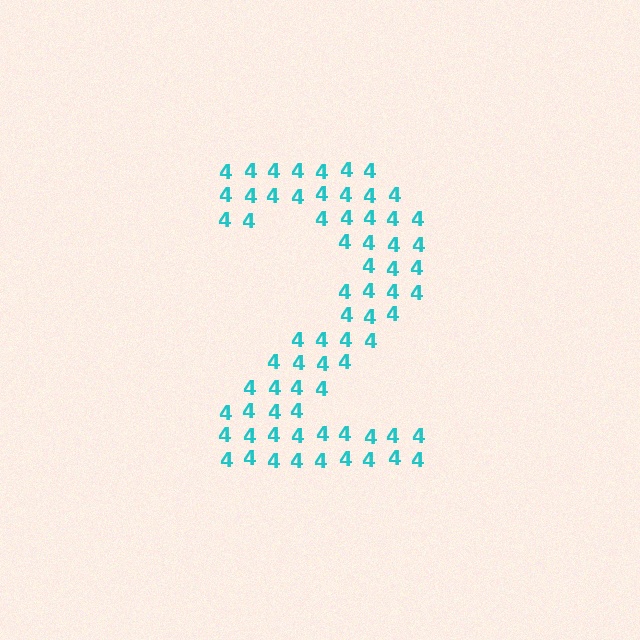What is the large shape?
The large shape is the digit 2.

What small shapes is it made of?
It is made of small digit 4's.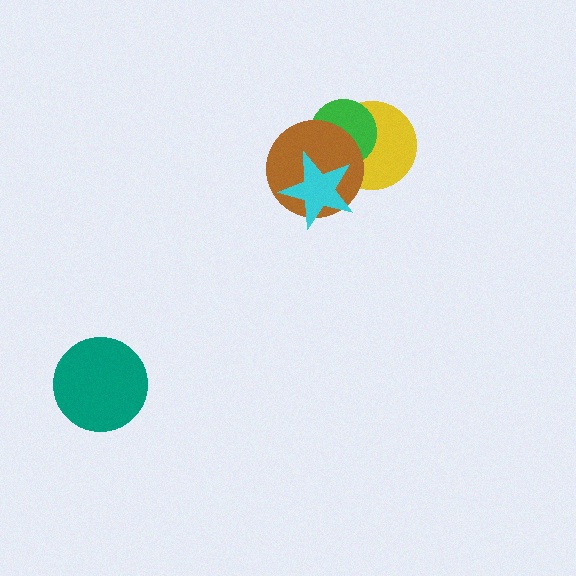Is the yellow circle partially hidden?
Yes, it is partially covered by another shape.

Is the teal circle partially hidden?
No, no other shape covers it.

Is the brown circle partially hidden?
Yes, it is partially covered by another shape.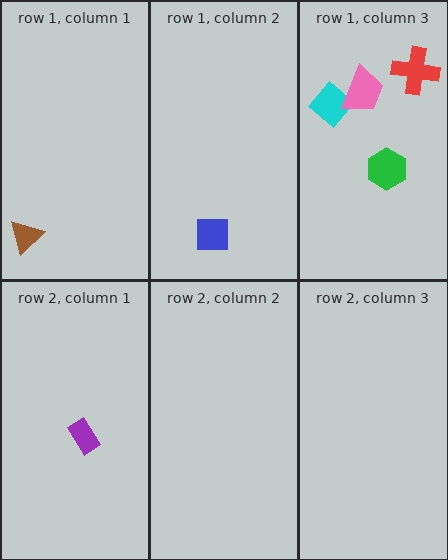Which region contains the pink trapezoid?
The row 1, column 3 region.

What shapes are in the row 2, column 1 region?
The purple rectangle.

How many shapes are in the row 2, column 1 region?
1.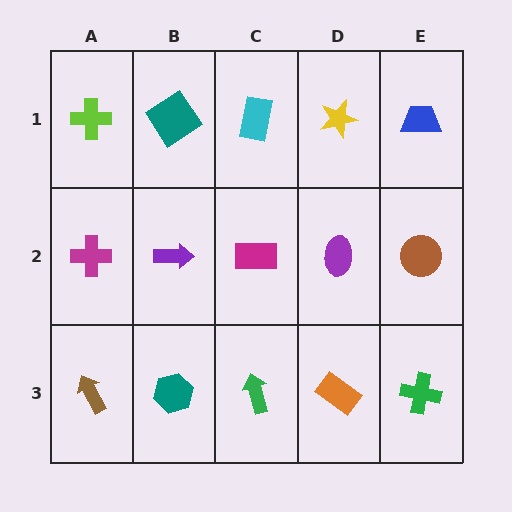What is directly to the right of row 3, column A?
A teal hexagon.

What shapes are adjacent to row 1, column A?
A magenta cross (row 2, column A), a teal diamond (row 1, column B).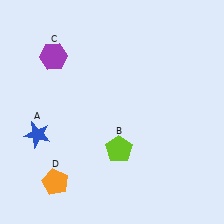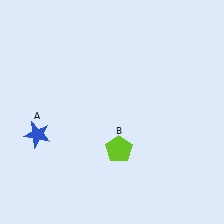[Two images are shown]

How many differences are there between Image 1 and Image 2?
There are 2 differences between the two images.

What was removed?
The purple hexagon (C), the orange pentagon (D) were removed in Image 2.